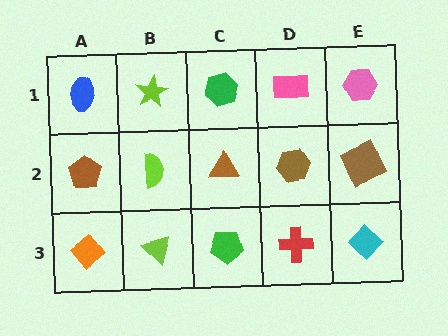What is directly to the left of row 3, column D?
A green pentagon.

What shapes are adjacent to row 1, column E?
A brown square (row 2, column E), a pink rectangle (row 1, column D).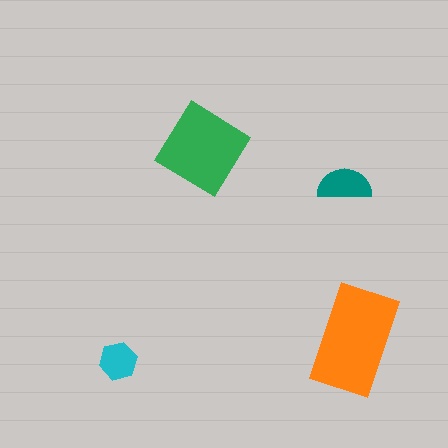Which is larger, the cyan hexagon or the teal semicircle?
The teal semicircle.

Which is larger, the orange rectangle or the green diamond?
The orange rectangle.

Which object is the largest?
The orange rectangle.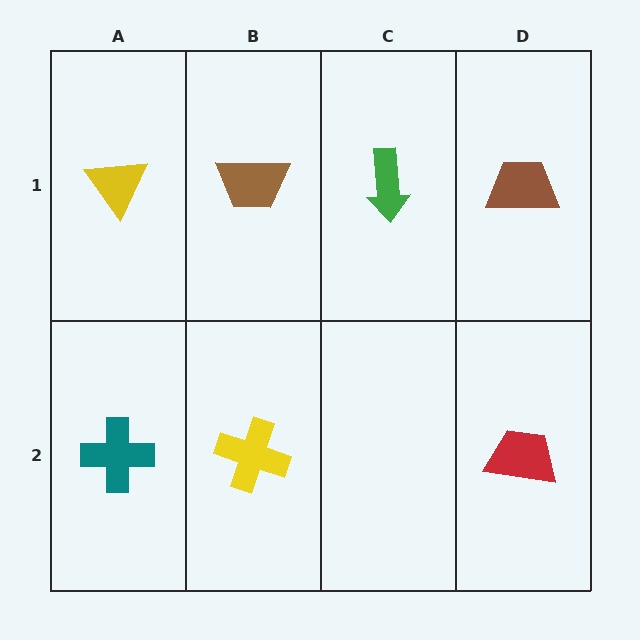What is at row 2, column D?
A red trapezoid.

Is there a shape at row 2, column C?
No, that cell is empty.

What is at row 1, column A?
A yellow triangle.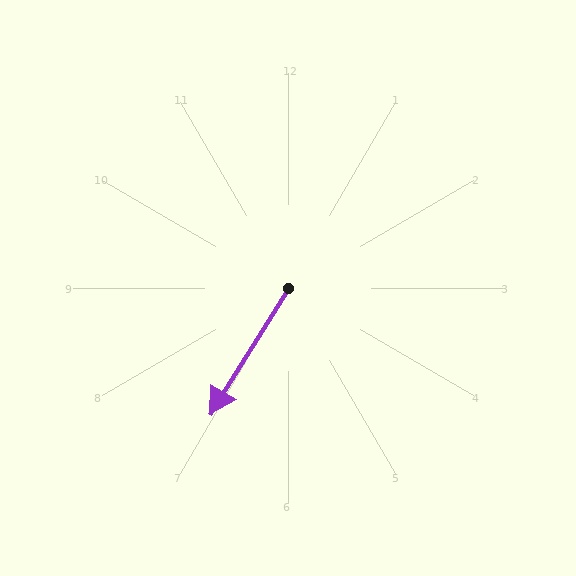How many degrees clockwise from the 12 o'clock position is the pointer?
Approximately 212 degrees.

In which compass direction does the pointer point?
Southwest.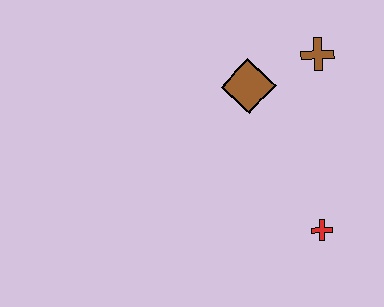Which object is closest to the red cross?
The brown diamond is closest to the red cross.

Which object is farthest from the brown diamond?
The red cross is farthest from the brown diamond.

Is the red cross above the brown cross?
No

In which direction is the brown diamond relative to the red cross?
The brown diamond is above the red cross.